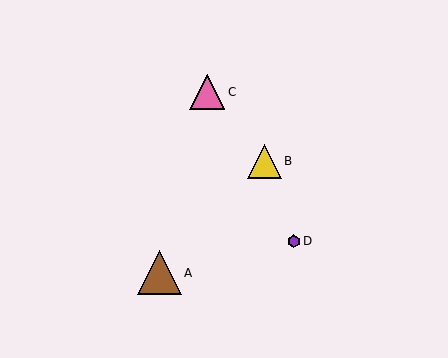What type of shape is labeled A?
Shape A is a brown triangle.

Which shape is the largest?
The brown triangle (labeled A) is the largest.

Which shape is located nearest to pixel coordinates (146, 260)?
The brown triangle (labeled A) at (159, 273) is nearest to that location.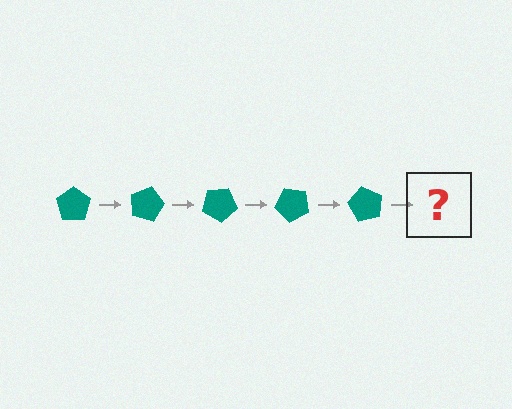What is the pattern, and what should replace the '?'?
The pattern is that the pentagon rotates 15 degrees each step. The '?' should be a teal pentagon rotated 75 degrees.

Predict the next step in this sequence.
The next step is a teal pentagon rotated 75 degrees.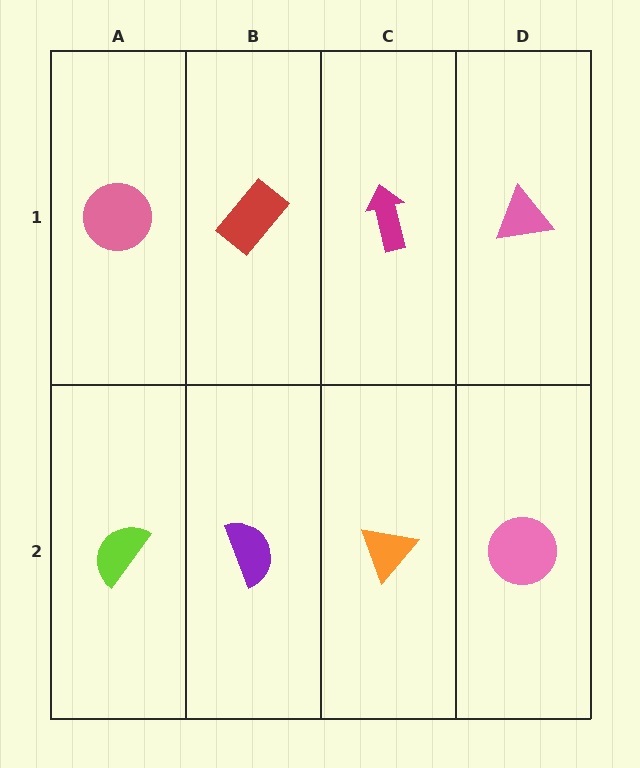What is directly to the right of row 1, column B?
A magenta arrow.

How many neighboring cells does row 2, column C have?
3.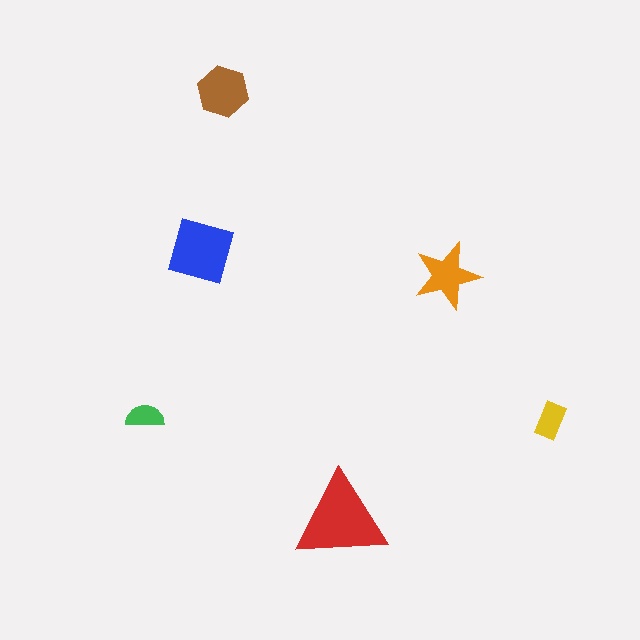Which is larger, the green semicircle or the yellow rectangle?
The yellow rectangle.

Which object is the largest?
The red triangle.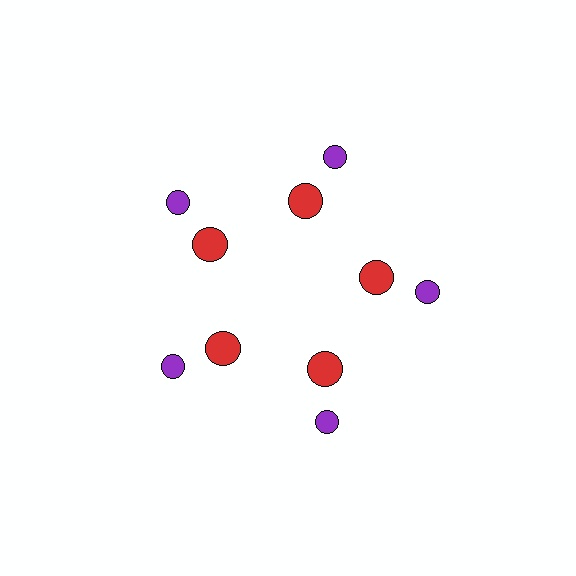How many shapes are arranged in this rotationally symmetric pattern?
There are 10 shapes, arranged in 5 groups of 2.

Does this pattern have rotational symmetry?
Yes, this pattern has 5-fold rotational symmetry. It looks the same after rotating 72 degrees around the center.